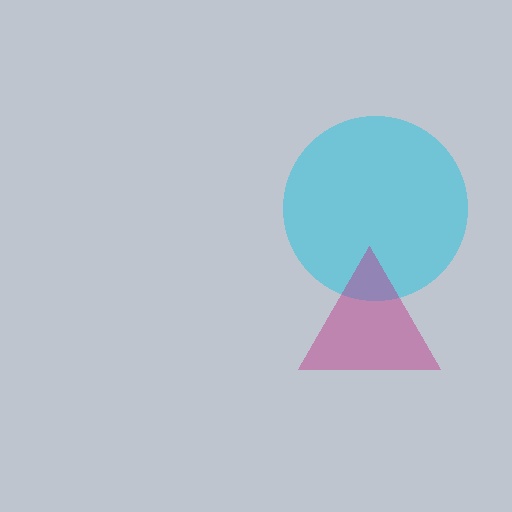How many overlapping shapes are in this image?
There are 2 overlapping shapes in the image.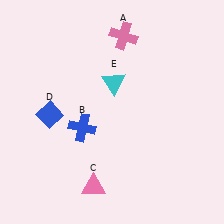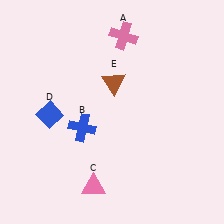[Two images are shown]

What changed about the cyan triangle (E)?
In Image 1, E is cyan. In Image 2, it changed to brown.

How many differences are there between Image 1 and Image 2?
There is 1 difference between the two images.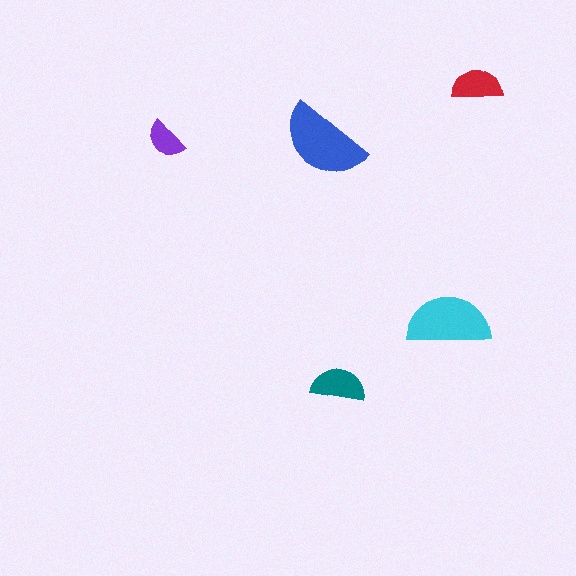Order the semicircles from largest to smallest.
the blue one, the cyan one, the teal one, the red one, the purple one.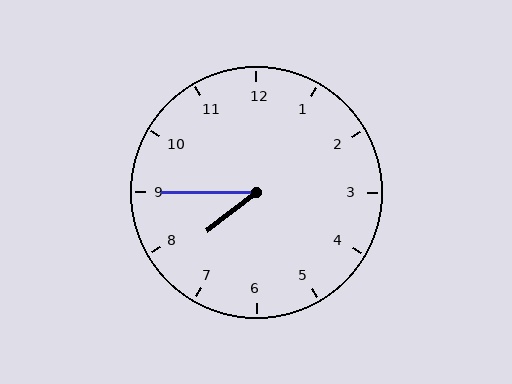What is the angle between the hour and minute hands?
Approximately 38 degrees.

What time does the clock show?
7:45.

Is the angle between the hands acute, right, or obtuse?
It is acute.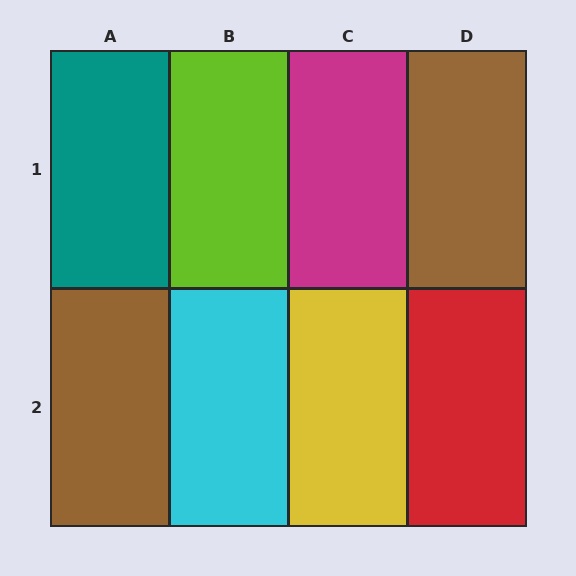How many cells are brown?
2 cells are brown.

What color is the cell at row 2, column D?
Red.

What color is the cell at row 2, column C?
Yellow.